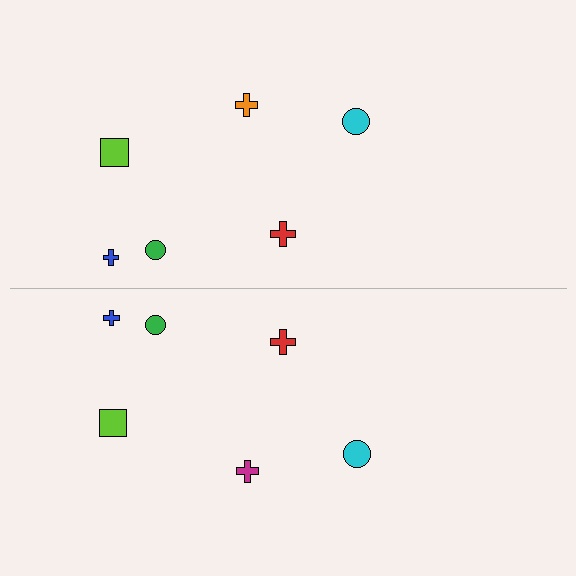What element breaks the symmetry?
The magenta cross on the bottom side breaks the symmetry — its mirror counterpart is orange.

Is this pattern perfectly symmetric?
No, the pattern is not perfectly symmetric. The magenta cross on the bottom side breaks the symmetry — its mirror counterpart is orange.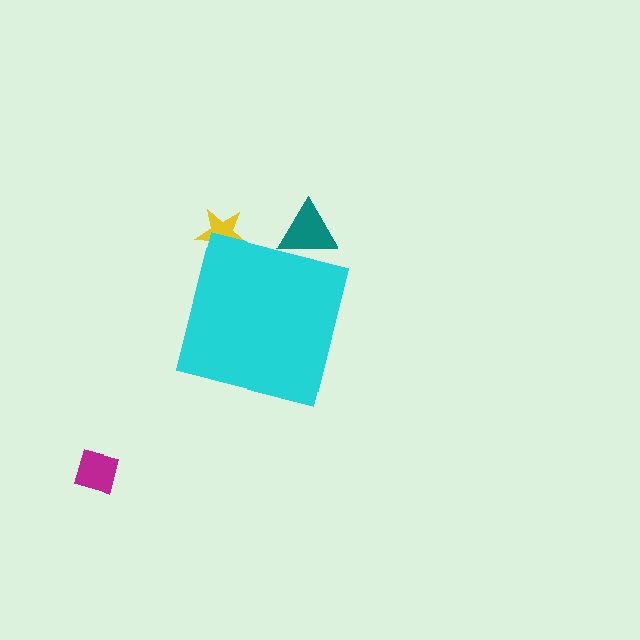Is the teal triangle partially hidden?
Yes, the teal triangle is partially hidden behind the cyan square.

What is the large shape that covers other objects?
A cyan square.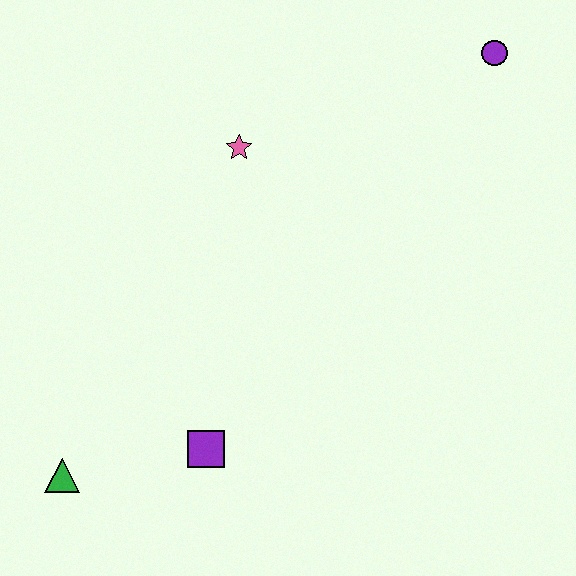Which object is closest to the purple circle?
The pink star is closest to the purple circle.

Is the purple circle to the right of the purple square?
Yes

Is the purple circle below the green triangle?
No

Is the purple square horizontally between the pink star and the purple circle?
No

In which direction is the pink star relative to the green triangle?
The pink star is above the green triangle.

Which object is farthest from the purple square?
The purple circle is farthest from the purple square.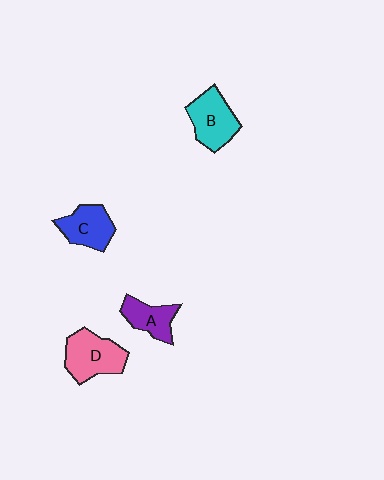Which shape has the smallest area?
Shape A (purple).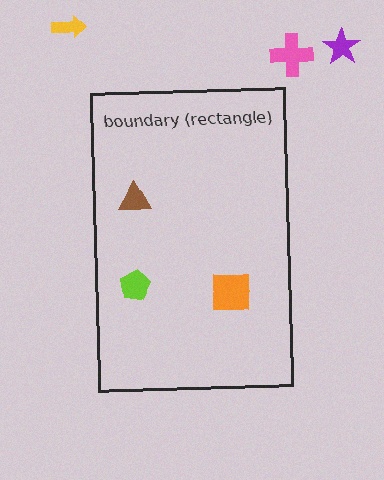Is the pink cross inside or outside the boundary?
Outside.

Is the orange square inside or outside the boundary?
Inside.